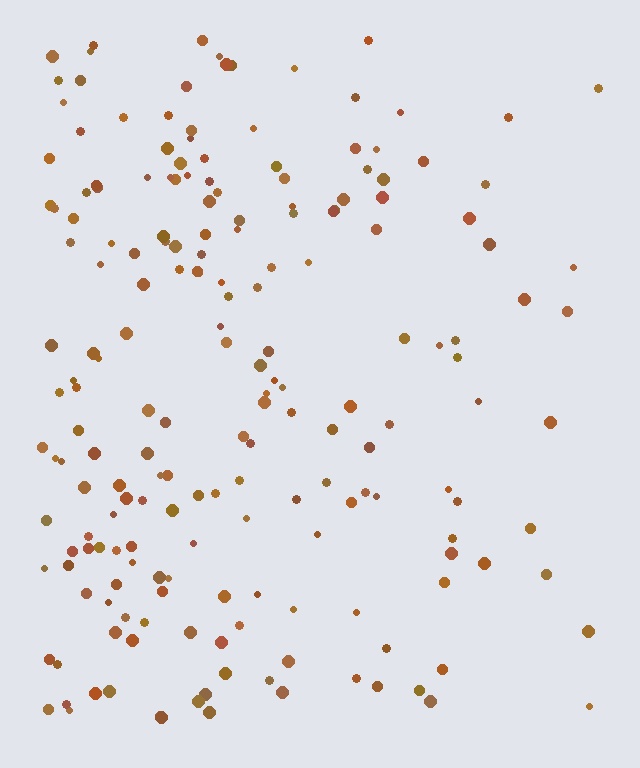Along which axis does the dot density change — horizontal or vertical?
Horizontal.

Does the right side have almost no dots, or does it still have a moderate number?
Still a moderate number, just noticeably fewer than the left.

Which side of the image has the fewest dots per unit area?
The right.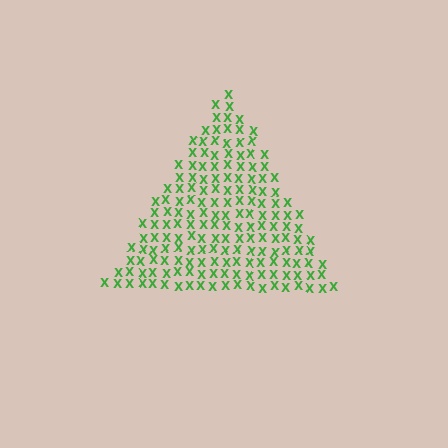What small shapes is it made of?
It is made of small letter X's.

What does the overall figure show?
The overall figure shows a triangle.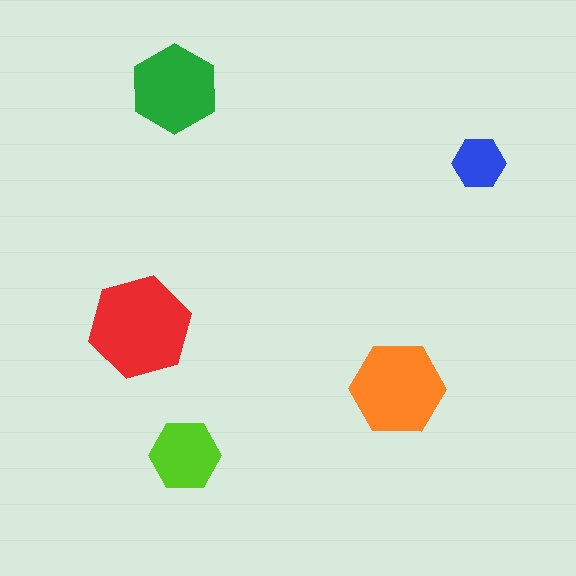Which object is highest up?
The green hexagon is topmost.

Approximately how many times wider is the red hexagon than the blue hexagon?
About 2 times wider.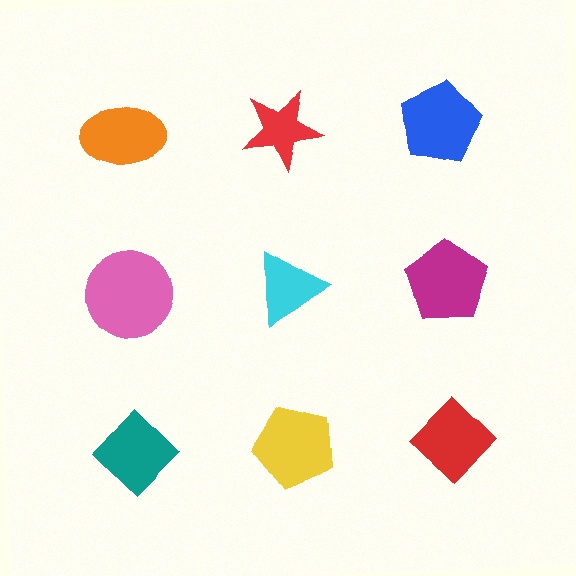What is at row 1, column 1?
An orange ellipse.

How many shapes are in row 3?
3 shapes.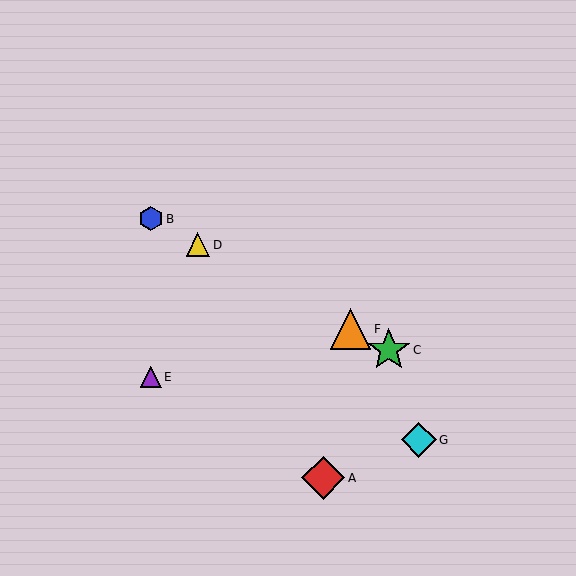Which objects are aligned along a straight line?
Objects B, C, D, F are aligned along a straight line.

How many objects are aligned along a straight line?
4 objects (B, C, D, F) are aligned along a straight line.